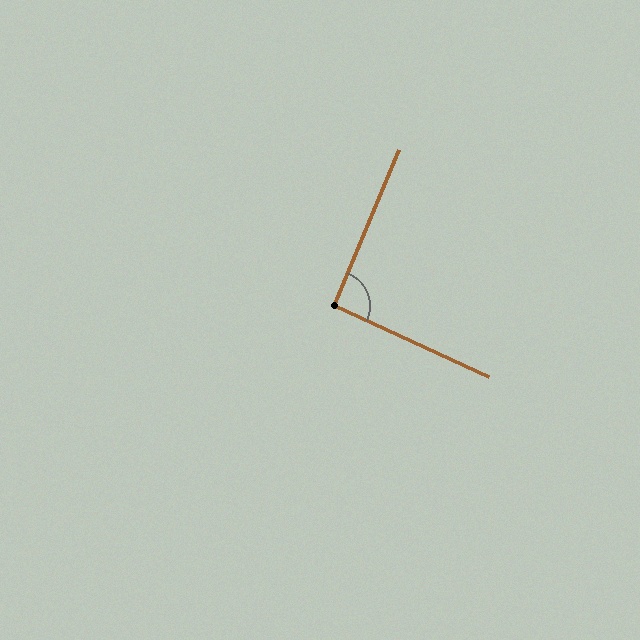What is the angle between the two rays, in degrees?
Approximately 92 degrees.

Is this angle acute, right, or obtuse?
It is approximately a right angle.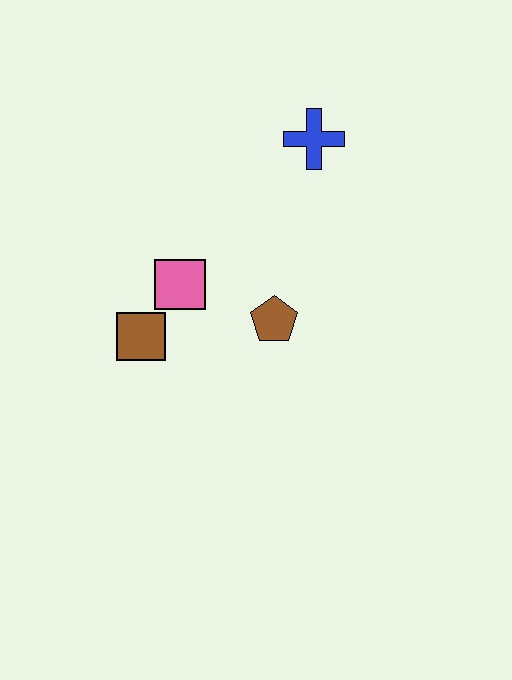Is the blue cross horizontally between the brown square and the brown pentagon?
No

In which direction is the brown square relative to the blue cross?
The brown square is below the blue cross.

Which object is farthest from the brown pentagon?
The blue cross is farthest from the brown pentagon.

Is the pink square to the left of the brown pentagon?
Yes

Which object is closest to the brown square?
The pink square is closest to the brown square.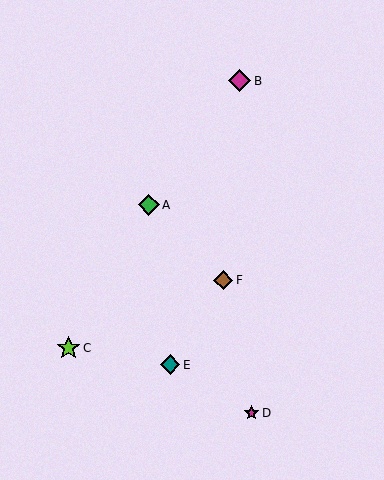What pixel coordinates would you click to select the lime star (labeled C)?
Click at (68, 348) to select the lime star C.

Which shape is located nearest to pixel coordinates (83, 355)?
The lime star (labeled C) at (68, 348) is nearest to that location.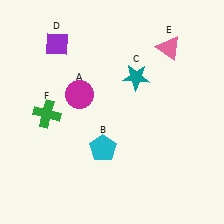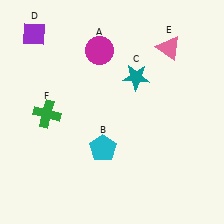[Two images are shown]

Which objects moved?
The objects that moved are: the magenta circle (A), the purple diamond (D).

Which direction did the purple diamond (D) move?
The purple diamond (D) moved left.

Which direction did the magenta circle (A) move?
The magenta circle (A) moved up.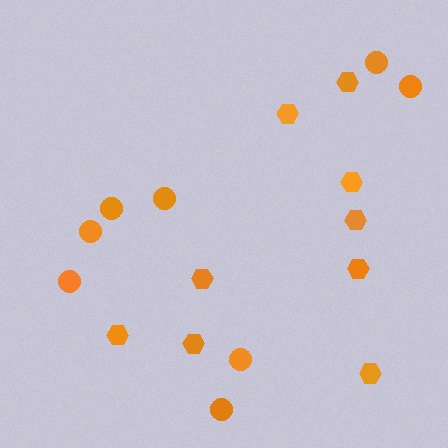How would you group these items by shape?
There are 2 groups: one group of hexagons (9) and one group of circles (8).